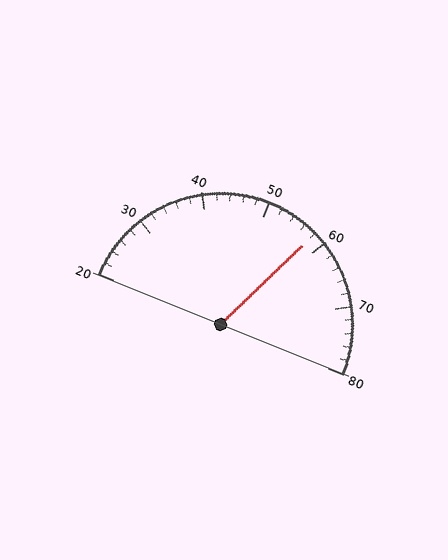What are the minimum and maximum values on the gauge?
The gauge ranges from 20 to 80.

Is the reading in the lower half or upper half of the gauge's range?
The reading is in the upper half of the range (20 to 80).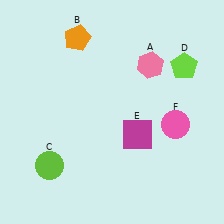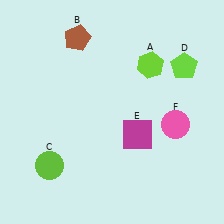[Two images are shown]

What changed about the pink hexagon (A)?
In Image 1, A is pink. In Image 2, it changed to lime.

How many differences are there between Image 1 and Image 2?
There are 2 differences between the two images.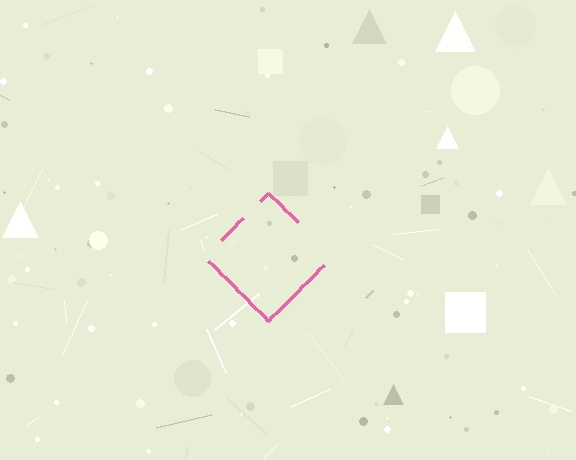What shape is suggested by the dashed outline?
The dashed outline suggests a diamond.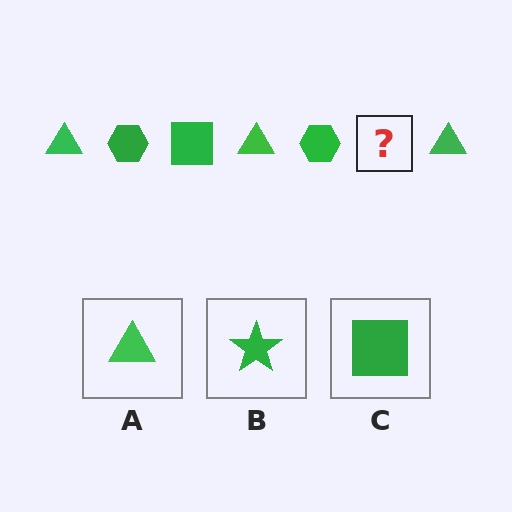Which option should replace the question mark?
Option C.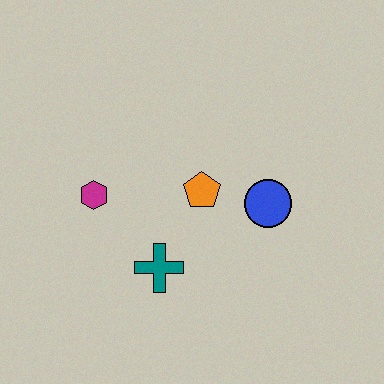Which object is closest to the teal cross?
The orange pentagon is closest to the teal cross.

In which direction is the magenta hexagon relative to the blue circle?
The magenta hexagon is to the left of the blue circle.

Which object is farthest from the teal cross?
The blue circle is farthest from the teal cross.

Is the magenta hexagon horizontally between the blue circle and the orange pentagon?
No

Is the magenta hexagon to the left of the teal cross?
Yes